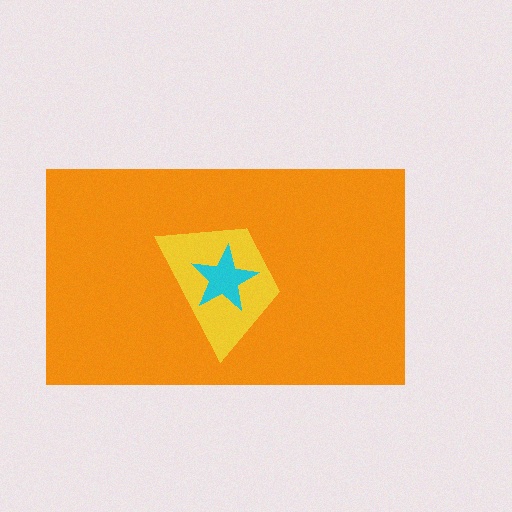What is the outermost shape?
The orange rectangle.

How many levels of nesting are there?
3.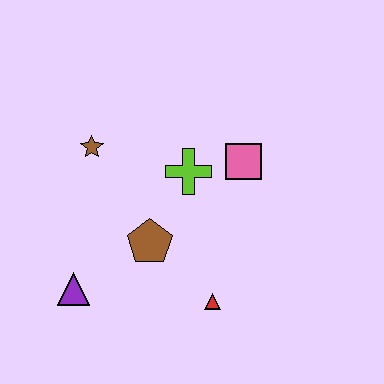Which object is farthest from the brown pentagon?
The pink square is farthest from the brown pentagon.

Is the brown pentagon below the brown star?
Yes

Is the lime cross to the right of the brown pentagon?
Yes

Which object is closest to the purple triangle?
The brown pentagon is closest to the purple triangle.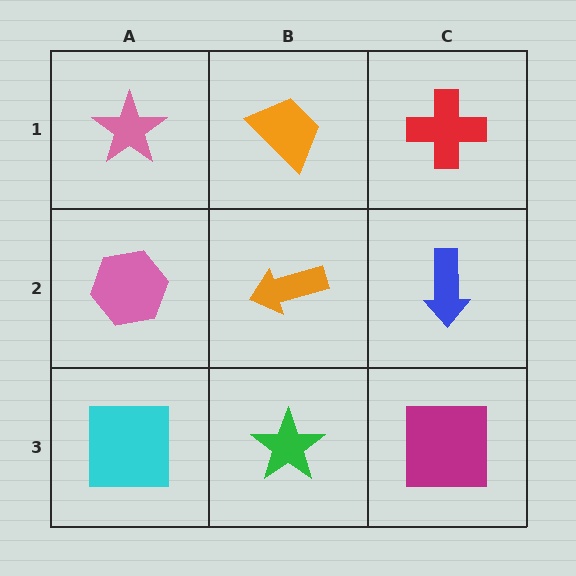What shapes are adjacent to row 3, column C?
A blue arrow (row 2, column C), a green star (row 3, column B).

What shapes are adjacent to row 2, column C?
A red cross (row 1, column C), a magenta square (row 3, column C), an orange arrow (row 2, column B).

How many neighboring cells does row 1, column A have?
2.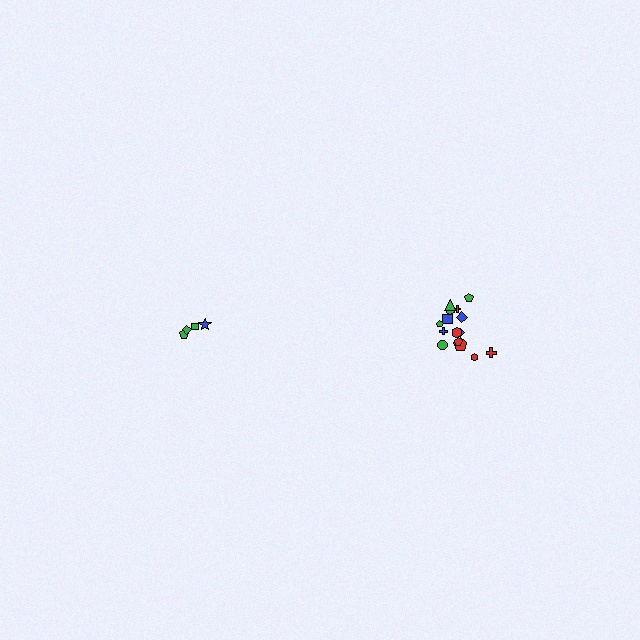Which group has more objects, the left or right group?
The right group.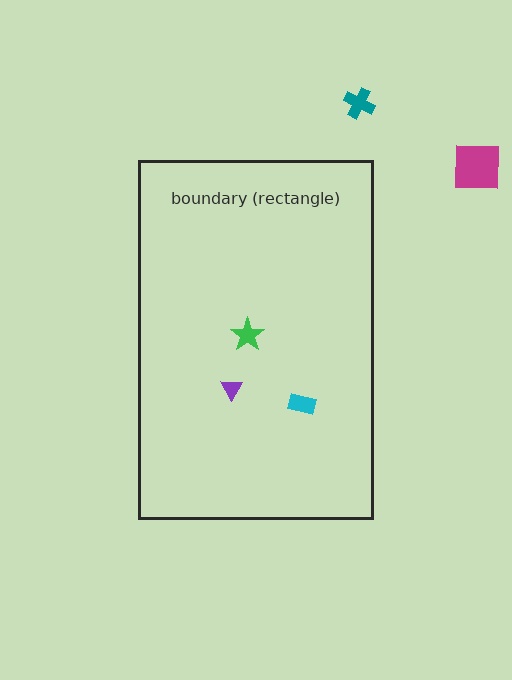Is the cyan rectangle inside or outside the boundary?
Inside.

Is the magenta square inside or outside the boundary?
Outside.